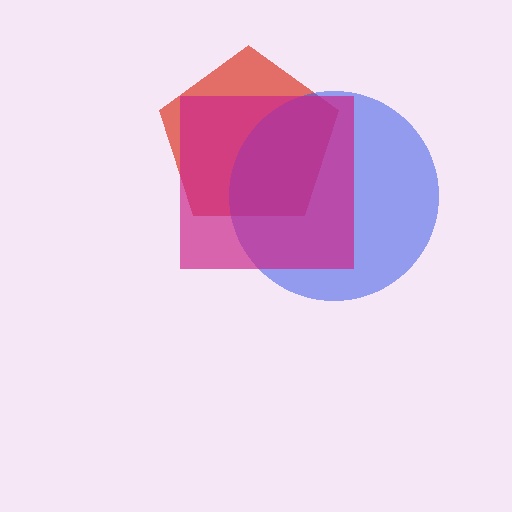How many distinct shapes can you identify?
There are 3 distinct shapes: a red pentagon, a blue circle, a magenta square.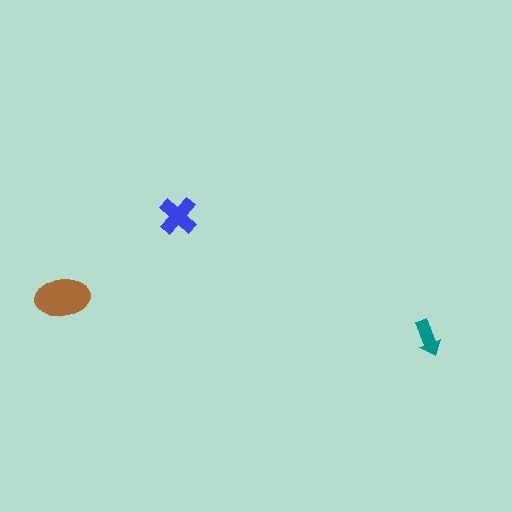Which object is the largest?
The brown ellipse.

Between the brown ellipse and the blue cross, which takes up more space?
The brown ellipse.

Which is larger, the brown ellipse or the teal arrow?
The brown ellipse.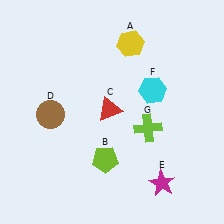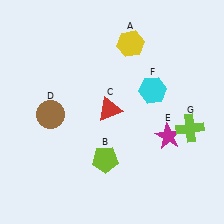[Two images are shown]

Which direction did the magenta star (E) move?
The magenta star (E) moved up.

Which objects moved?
The objects that moved are: the magenta star (E), the lime cross (G).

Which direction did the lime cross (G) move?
The lime cross (G) moved right.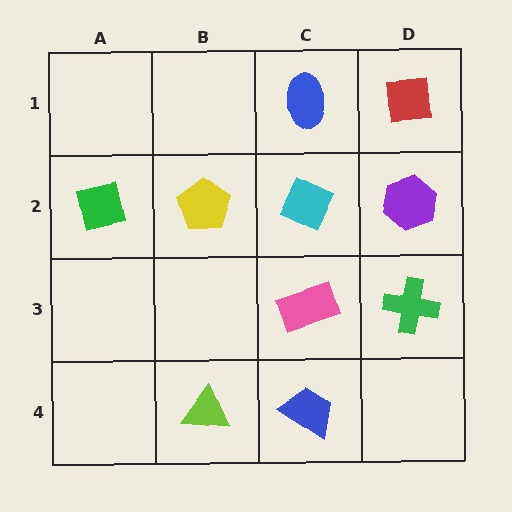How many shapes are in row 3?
2 shapes.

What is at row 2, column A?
A green square.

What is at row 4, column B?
A lime triangle.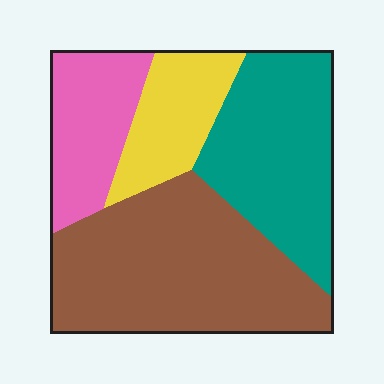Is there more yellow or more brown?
Brown.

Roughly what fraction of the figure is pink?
Pink takes up about one sixth (1/6) of the figure.